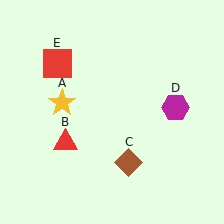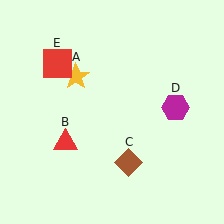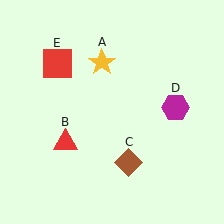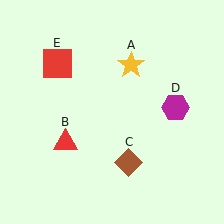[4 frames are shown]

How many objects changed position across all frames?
1 object changed position: yellow star (object A).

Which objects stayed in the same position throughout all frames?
Red triangle (object B) and brown diamond (object C) and magenta hexagon (object D) and red square (object E) remained stationary.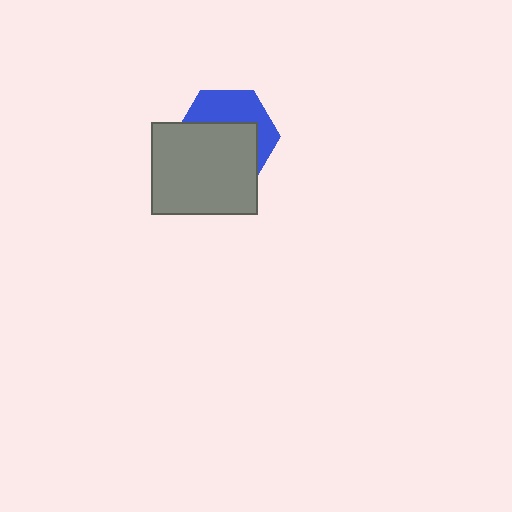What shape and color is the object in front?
The object in front is a gray rectangle.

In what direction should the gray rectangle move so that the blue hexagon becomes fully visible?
The gray rectangle should move down. That is the shortest direction to clear the overlap and leave the blue hexagon fully visible.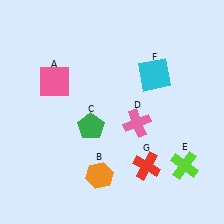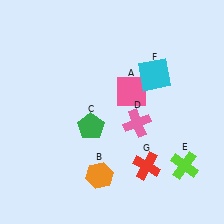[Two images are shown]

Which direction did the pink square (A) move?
The pink square (A) moved right.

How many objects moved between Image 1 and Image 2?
1 object moved between the two images.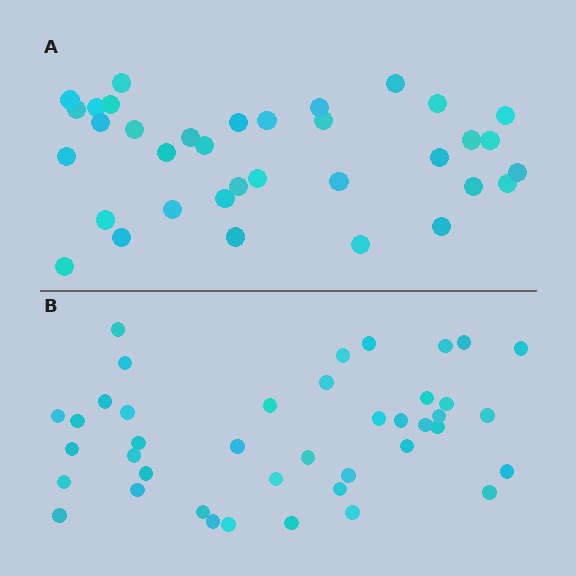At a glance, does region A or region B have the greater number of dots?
Region B (the bottom region) has more dots.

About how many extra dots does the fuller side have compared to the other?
Region B has about 6 more dots than region A.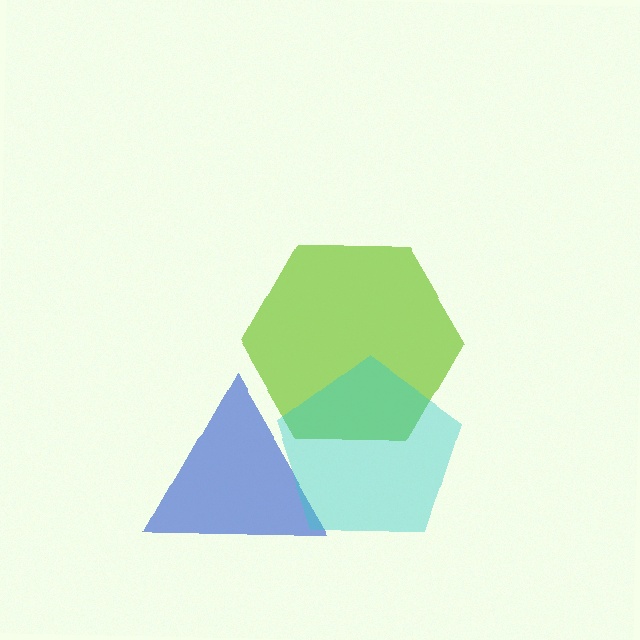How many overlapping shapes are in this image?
There are 3 overlapping shapes in the image.